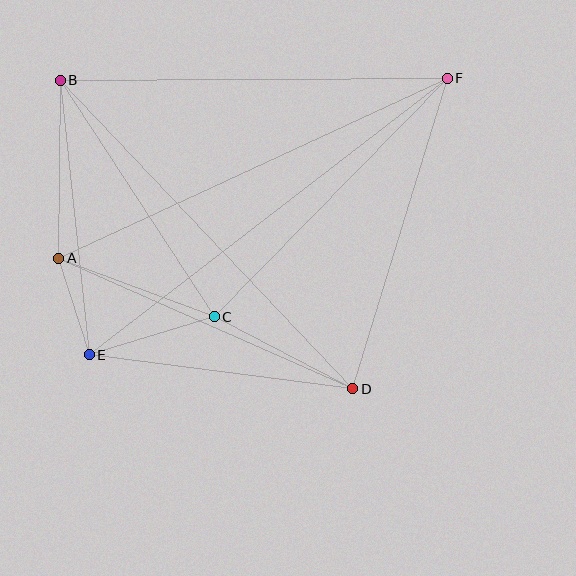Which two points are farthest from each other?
Points E and F are farthest from each other.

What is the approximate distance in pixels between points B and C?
The distance between B and C is approximately 283 pixels.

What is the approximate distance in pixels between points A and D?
The distance between A and D is approximately 321 pixels.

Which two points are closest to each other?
Points A and E are closest to each other.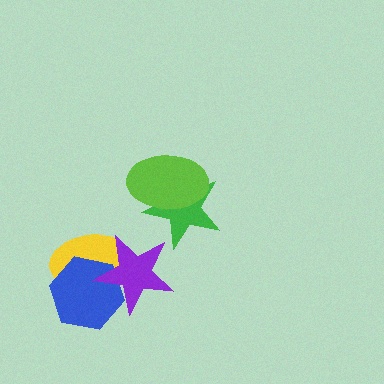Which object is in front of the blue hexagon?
The purple star is in front of the blue hexagon.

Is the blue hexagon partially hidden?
Yes, it is partially covered by another shape.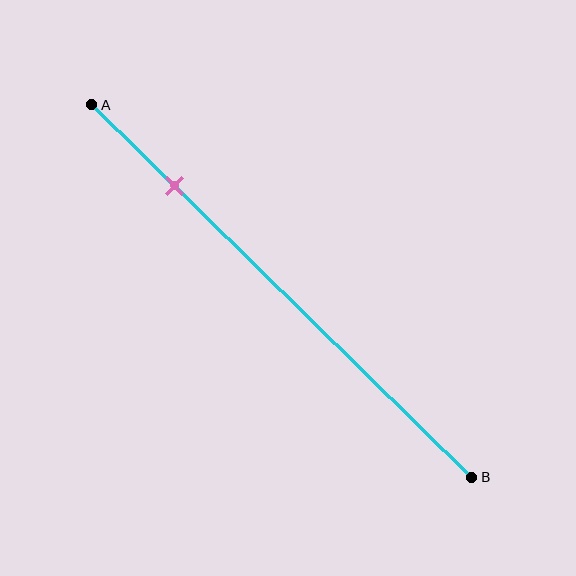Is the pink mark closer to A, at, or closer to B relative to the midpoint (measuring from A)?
The pink mark is closer to point A than the midpoint of segment AB.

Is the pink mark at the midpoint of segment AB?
No, the mark is at about 20% from A, not at the 50% midpoint.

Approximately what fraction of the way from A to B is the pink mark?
The pink mark is approximately 20% of the way from A to B.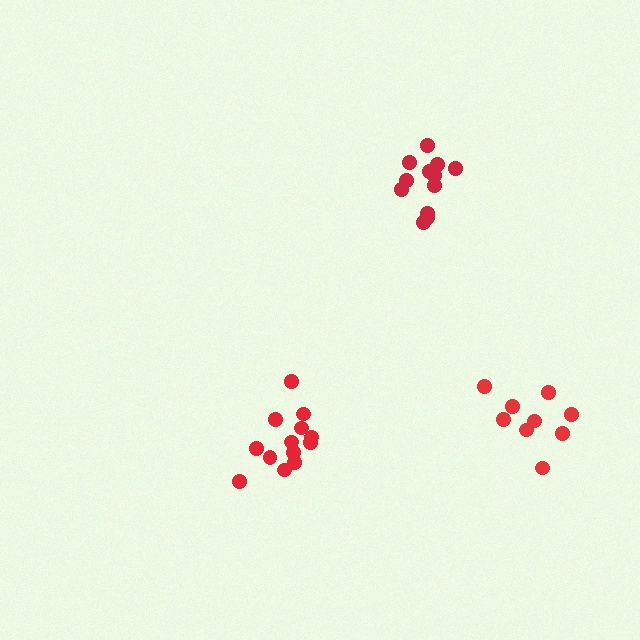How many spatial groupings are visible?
There are 3 spatial groupings.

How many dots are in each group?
Group 1: 13 dots, Group 2: 9 dots, Group 3: 12 dots (34 total).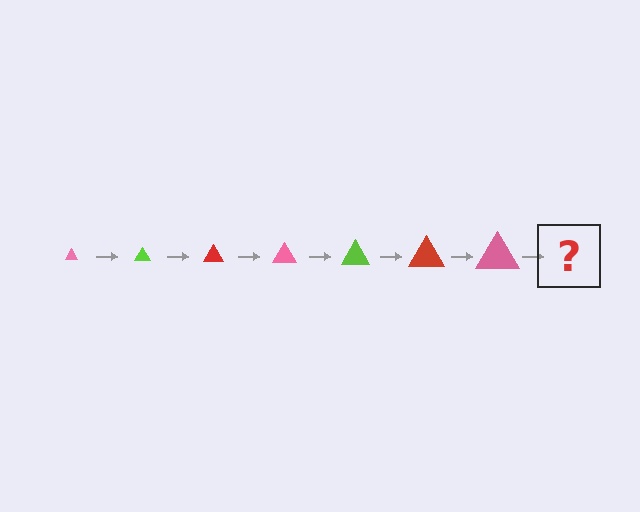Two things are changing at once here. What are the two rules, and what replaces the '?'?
The two rules are that the triangle grows larger each step and the color cycles through pink, lime, and red. The '?' should be a lime triangle, larger than the previous one.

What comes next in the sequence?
The next element should be a lime triangle, larger than the previous one.